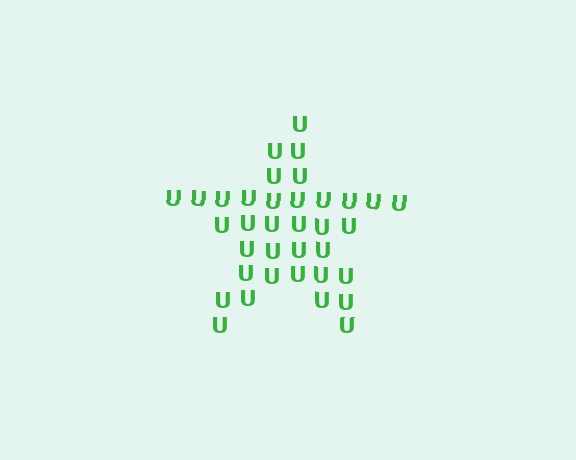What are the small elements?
The small elements are letter U's.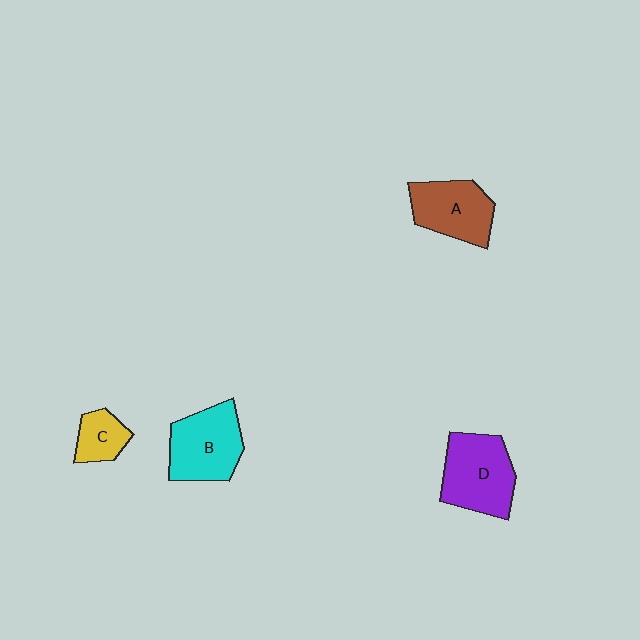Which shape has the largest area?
Shape D (purple).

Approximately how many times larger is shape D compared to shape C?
Approximately 2.3 times.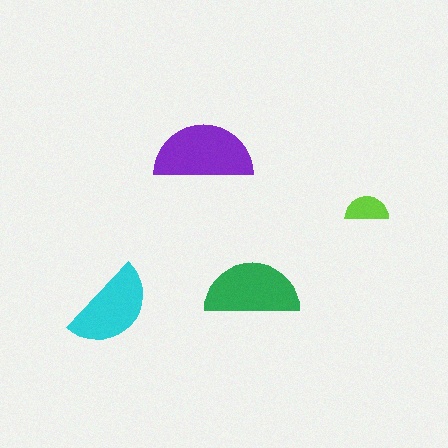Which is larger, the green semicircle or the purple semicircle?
The purple one.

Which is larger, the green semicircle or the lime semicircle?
The green one.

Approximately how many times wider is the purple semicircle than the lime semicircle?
About 2.5 times wider.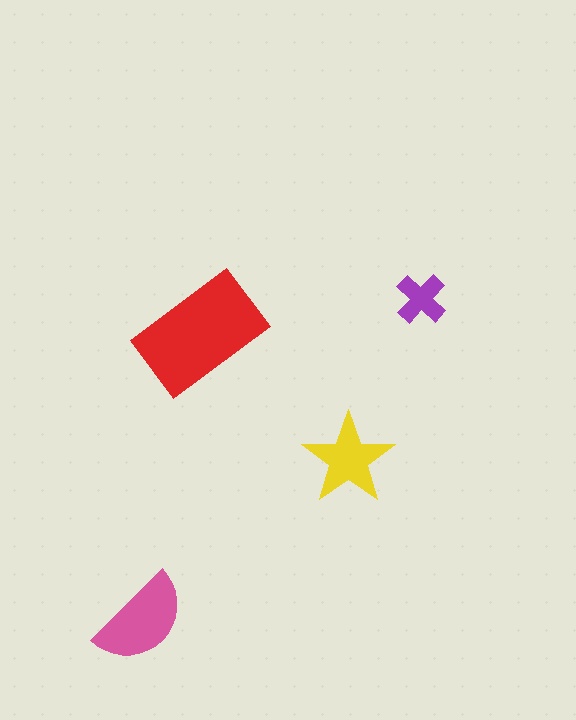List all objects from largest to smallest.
The red rectangle, the pink semicircle, the yellow star, the purple cross.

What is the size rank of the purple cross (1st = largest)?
4th.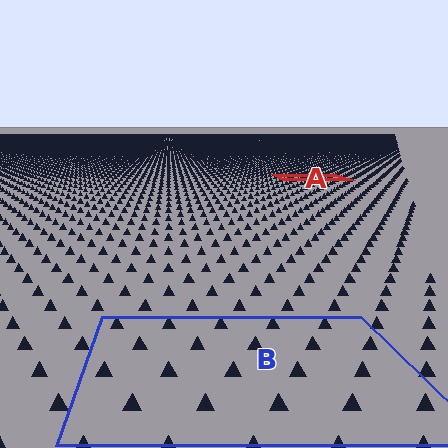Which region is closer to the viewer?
Region B is closer. The texture elements there are larger and more spread out.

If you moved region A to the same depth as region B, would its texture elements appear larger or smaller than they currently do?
They would appear larger. At a closer depth, the same texture elements are projected at a bigger on-screen size.